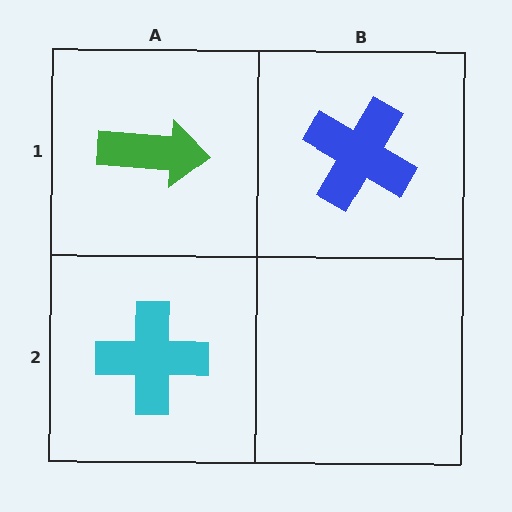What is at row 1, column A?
A green arrow.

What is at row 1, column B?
A blue cross.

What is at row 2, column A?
A cyan cross.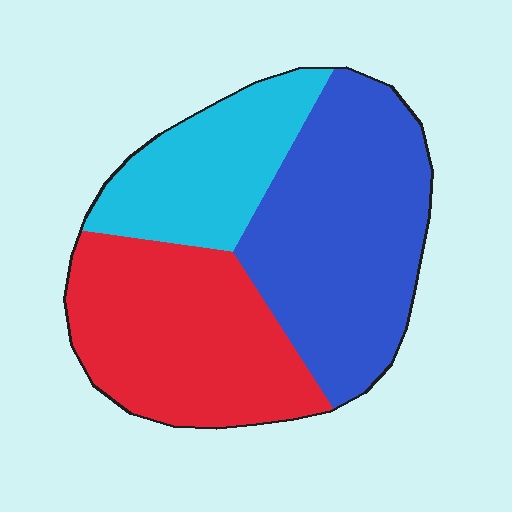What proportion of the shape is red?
Red takes up about three eighths (3/8) of the shape.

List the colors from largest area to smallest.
From largest to smallest: blue, red, cyan.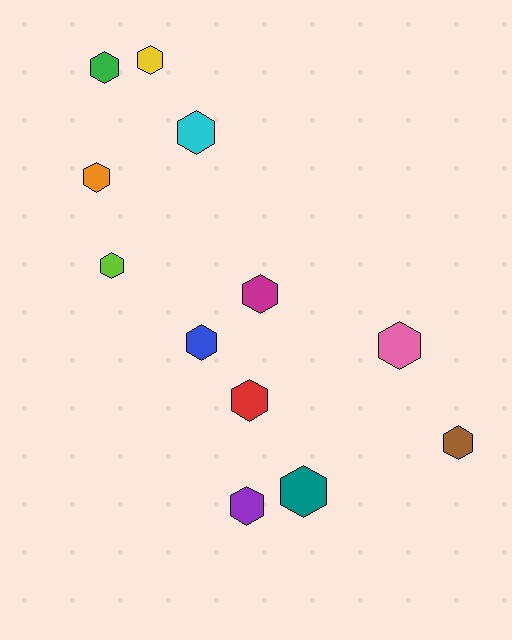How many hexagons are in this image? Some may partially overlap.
There are 12 hexagons.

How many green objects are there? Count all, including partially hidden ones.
There is 1 green object.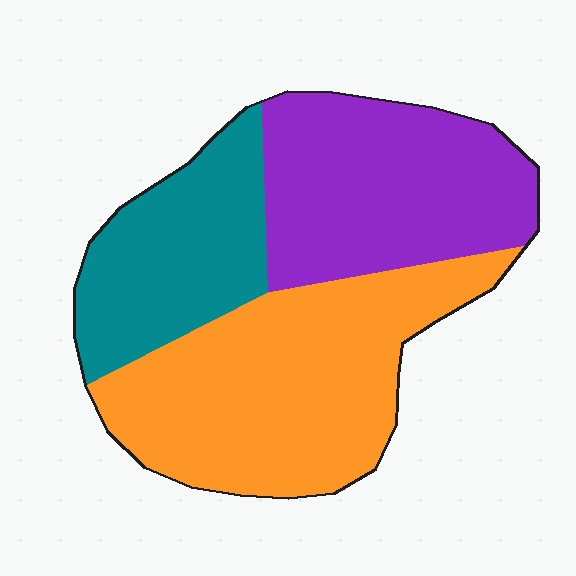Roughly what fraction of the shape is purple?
Purple takes up about one third (1/3) of the shape.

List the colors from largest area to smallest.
From largest to smallest: orange, purple, teal.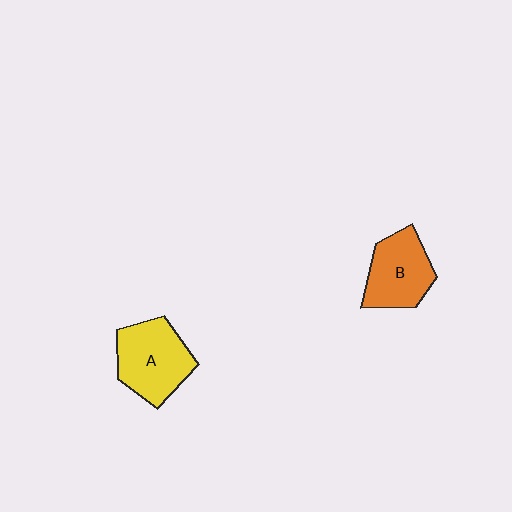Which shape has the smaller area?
Shape B (orange).